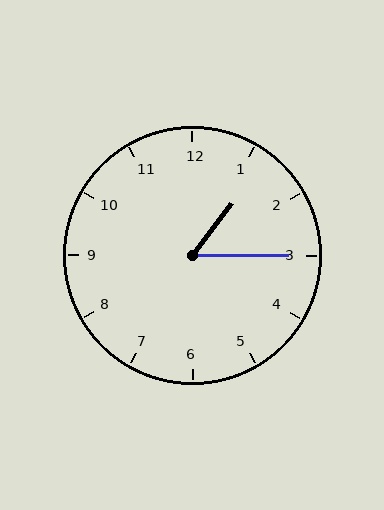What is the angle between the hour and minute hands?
Approximately 52 degrees.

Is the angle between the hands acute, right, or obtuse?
It is acute.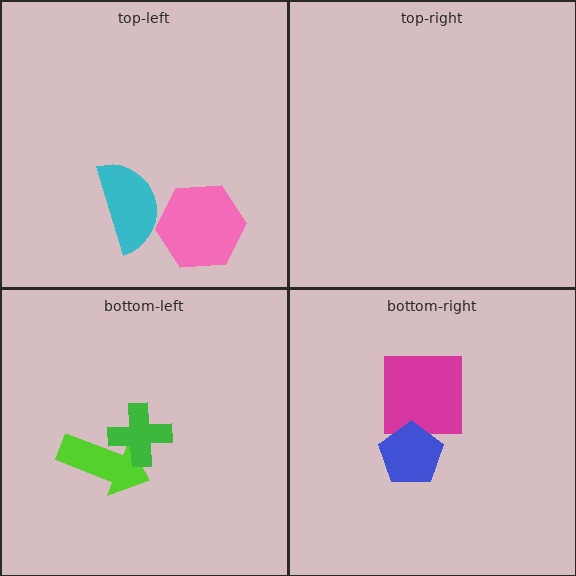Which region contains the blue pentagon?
The bottom-right region.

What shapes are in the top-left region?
The cyan semicircle, the pink hexagon.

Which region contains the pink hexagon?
The top-left region.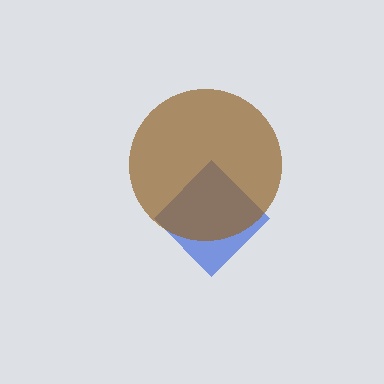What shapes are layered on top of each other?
The layered shapes are: a blue diamond, a brown circle.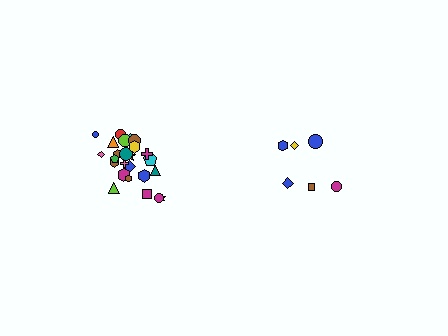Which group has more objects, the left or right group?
The left group.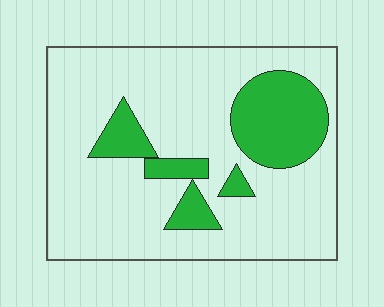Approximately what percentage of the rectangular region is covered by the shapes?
Approximately 20%.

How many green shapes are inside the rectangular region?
5.